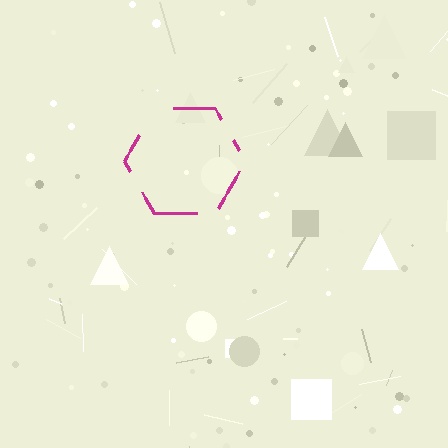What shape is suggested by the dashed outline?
The dashed outline suggests a hexagon.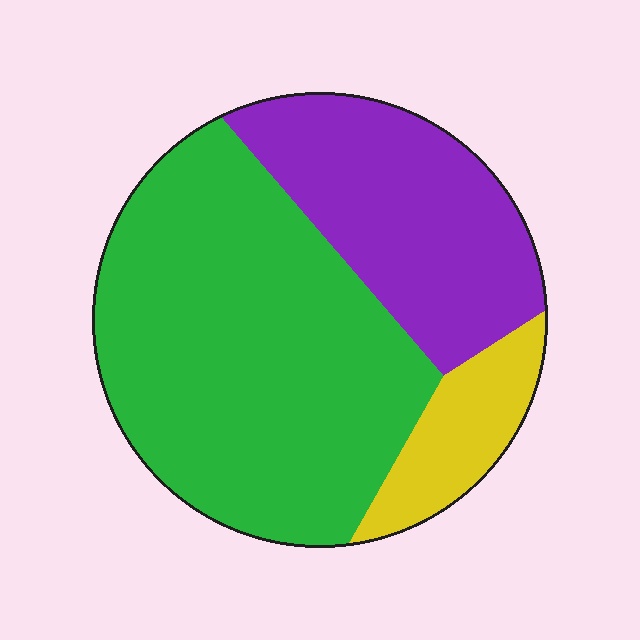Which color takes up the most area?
Green, at roughly 60%.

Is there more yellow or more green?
Green.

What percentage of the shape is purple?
Purple takes up about one third (1/3) of the shape.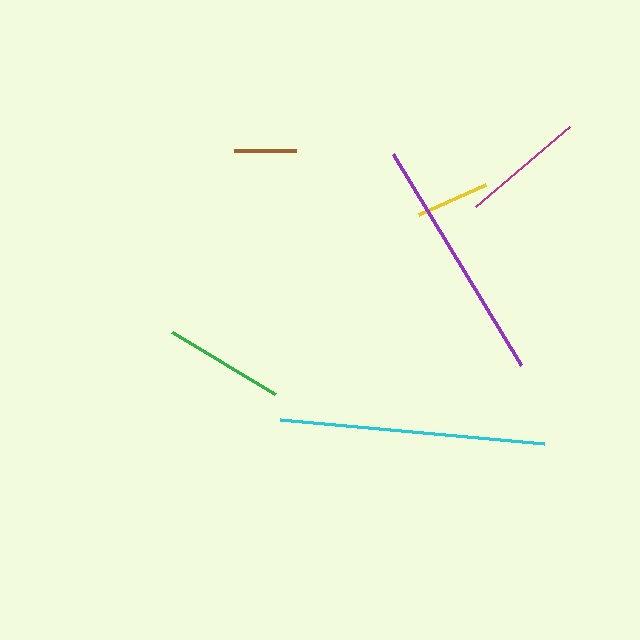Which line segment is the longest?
The cyan line is the longest at approximately 265 pixels.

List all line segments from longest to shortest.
From longest to shortest: cyan, purple, magenta, green, yellow, brown.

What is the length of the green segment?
The green segment is approximately 120 pixels long.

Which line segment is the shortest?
The brown line is the shortest at approximately 62 pixels.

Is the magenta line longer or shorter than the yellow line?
The magenta line is longer than the yellow line.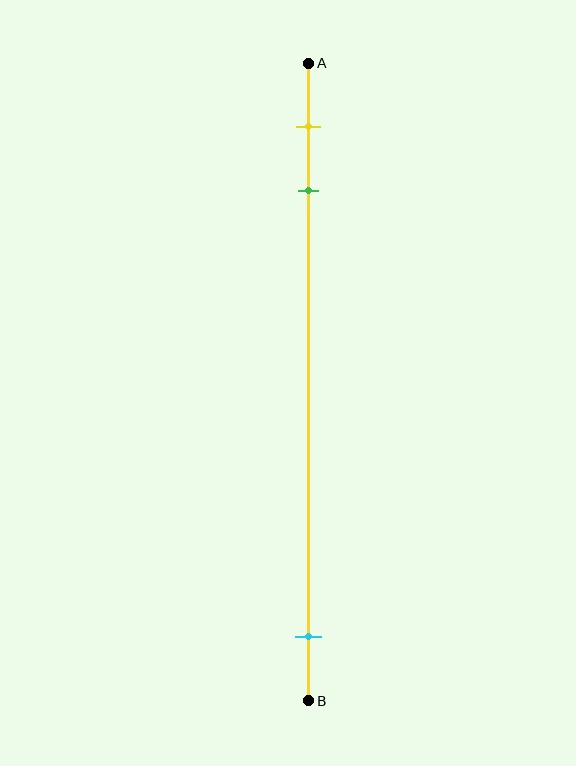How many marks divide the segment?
There are 3 marks dividing the segment.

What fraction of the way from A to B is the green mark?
The green mark is approximately 20% (0.2) of the way from A to B.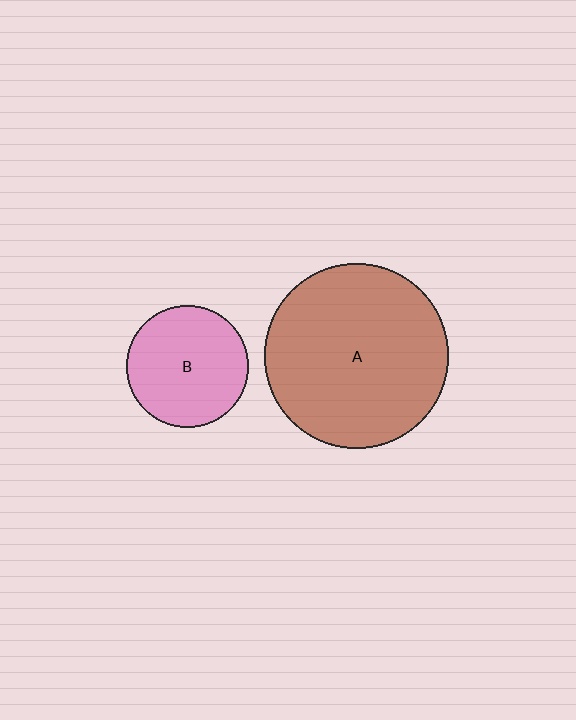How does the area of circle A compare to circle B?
Approximately 2.3 times.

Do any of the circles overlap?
No, none of the circles overlap.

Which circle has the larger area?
Circle A (brown).